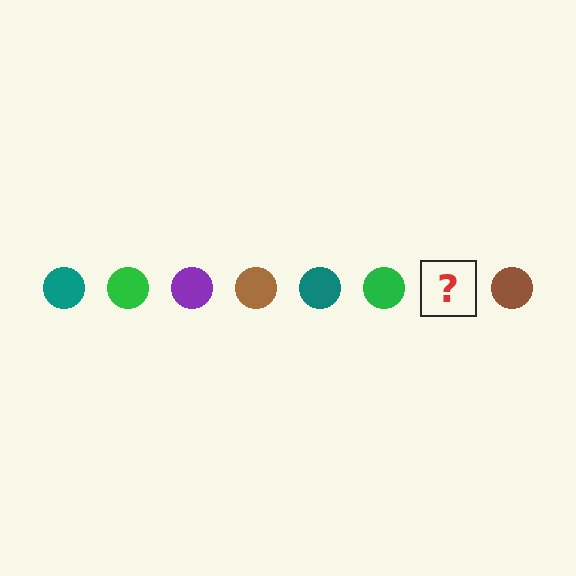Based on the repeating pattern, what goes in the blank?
The blank should be a purple circle.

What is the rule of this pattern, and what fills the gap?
The rule is that the pattern cycles through teal, green, purple, brown circles. The gap should be filled with a purple circle.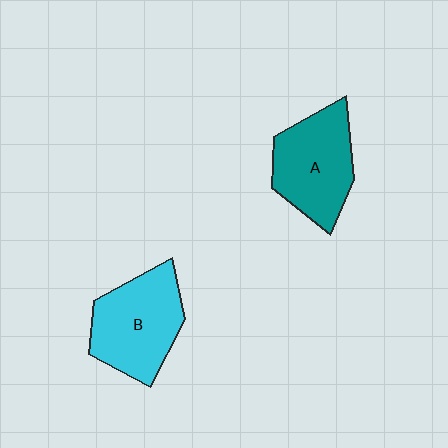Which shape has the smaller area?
Shape A (teal).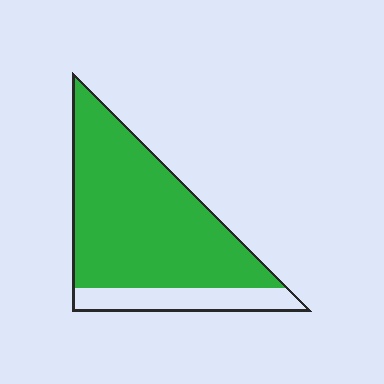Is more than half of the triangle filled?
Yes.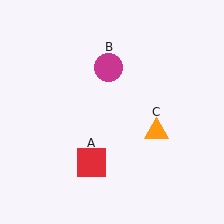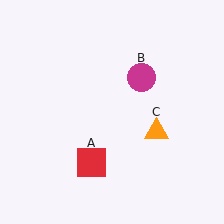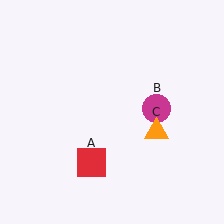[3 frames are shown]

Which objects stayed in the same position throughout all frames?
Red square (object A) and orange triangle (object C) remained stationary.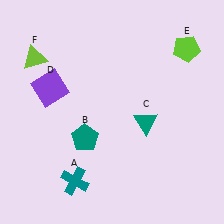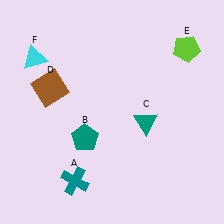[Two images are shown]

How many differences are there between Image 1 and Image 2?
There are 2 differences between the two images.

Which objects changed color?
D changed from purple to brown. F changed from lime to cyan.